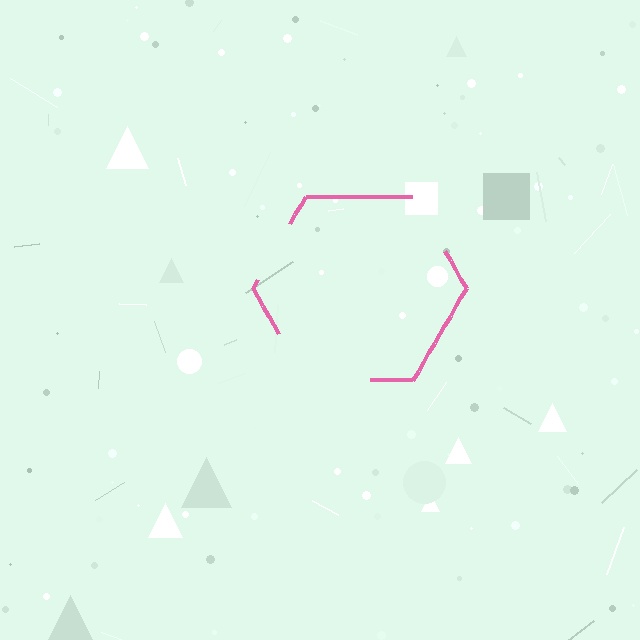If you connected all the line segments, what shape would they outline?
They would outline a hexagon.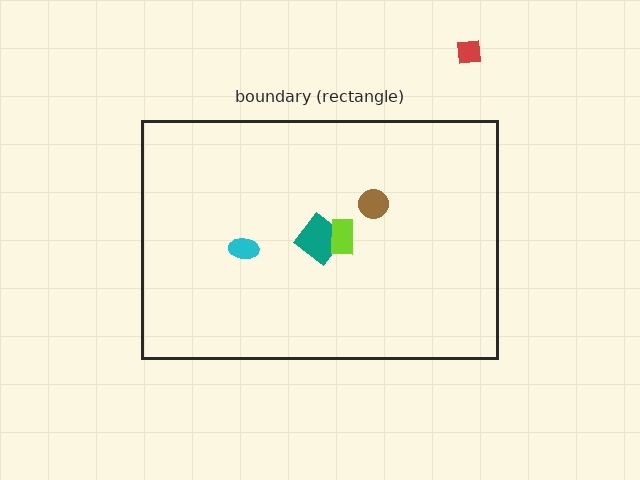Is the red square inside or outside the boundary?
Outside.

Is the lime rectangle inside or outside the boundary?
Inside.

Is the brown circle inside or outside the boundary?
Inside.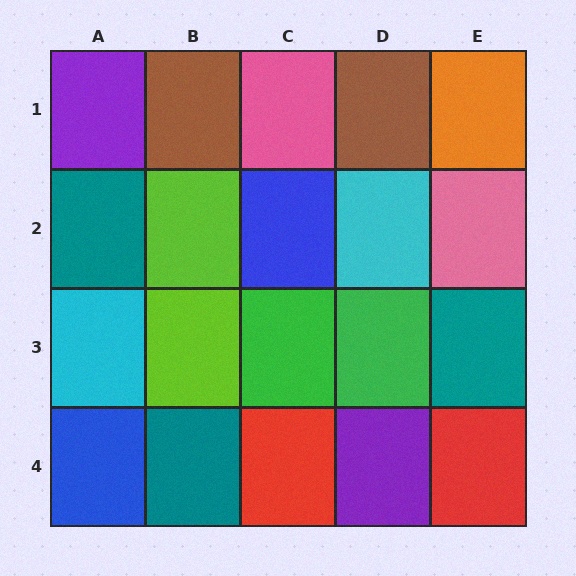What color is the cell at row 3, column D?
Green.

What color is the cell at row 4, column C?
Red.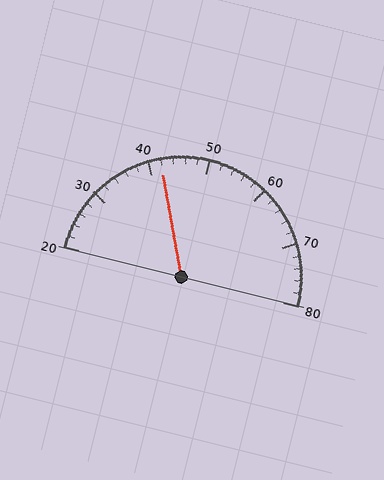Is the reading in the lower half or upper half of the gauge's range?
The reading is in the lower half of the range (20 to 80).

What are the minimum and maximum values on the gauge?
The gauge ranges from 20 to 80.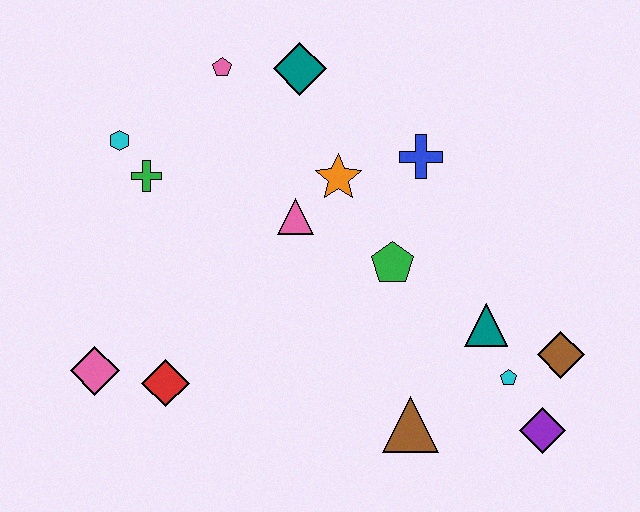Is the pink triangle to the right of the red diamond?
Yes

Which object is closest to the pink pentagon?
The teal diamond is closest to the pink pentagon.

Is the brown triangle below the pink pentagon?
Yes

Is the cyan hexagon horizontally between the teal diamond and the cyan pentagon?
No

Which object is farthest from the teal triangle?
The cyan hexagon is farthest from the teal triangle.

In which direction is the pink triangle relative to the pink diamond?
The pink triangle is to the right of the pink diamond.